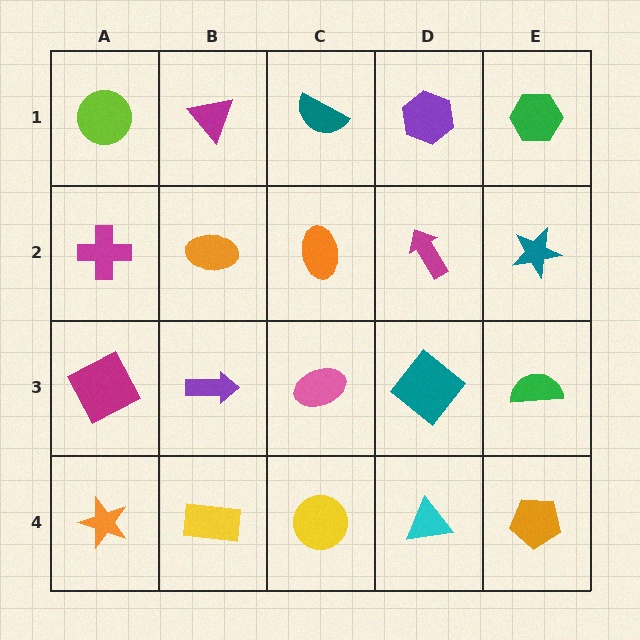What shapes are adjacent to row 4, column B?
A purple arrow (row 3, column B), an orange star (row 4, column A), a yellow circle (row 4, column C).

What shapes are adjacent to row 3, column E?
A teal star (row 2, column E), an orange pentagon (row 4, column E), a teal diamond (row 3, column D).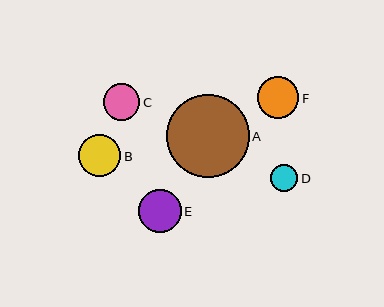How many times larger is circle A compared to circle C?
Circle A is approximately 2.3 times the size of circle C.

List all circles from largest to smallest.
From largest to smallest: A, E, B, F, C, D.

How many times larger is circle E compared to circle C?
Circle E is approximately 1.2 times the size of circle C.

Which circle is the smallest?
Circle D is the smallest with a size of approximately 27 pixels.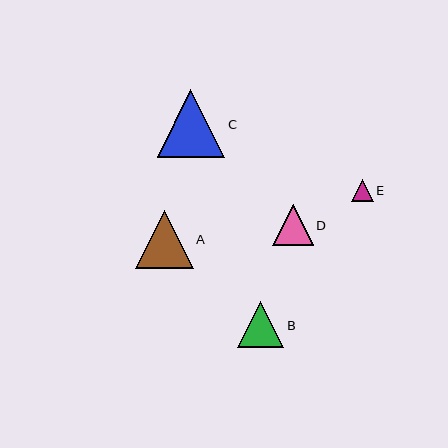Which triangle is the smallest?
Triangle E is the smallest with a size of approximately 22 pixels.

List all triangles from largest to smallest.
From largest to smallest: C, A, B, D, E.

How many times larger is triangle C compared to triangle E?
Triangle C is approximately 3.1 times the size of triangle E.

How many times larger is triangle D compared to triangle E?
Triangle D is approximately 1.9 times the size of triangle E.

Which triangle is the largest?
Triangle C is the largest with a size of approximately 68 pixels.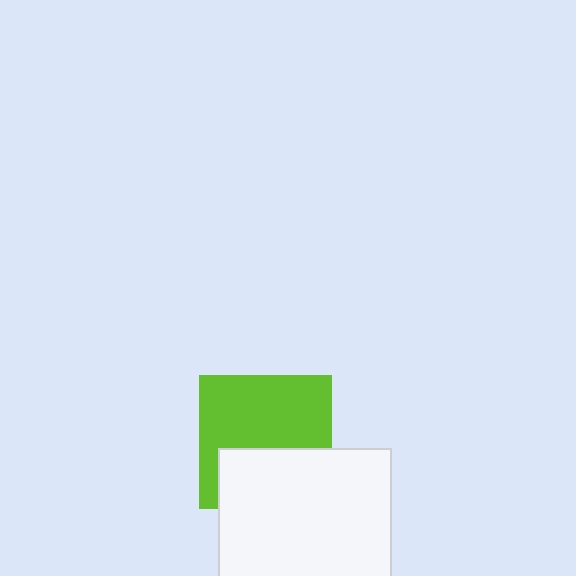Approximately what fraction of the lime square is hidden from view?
Roughly 40% of the lime square is hidden behind the white rectangle.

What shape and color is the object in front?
The object in front is a white rectangle.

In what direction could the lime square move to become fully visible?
The lime square could move up. That would shift it out from behind the white rectangle entirely.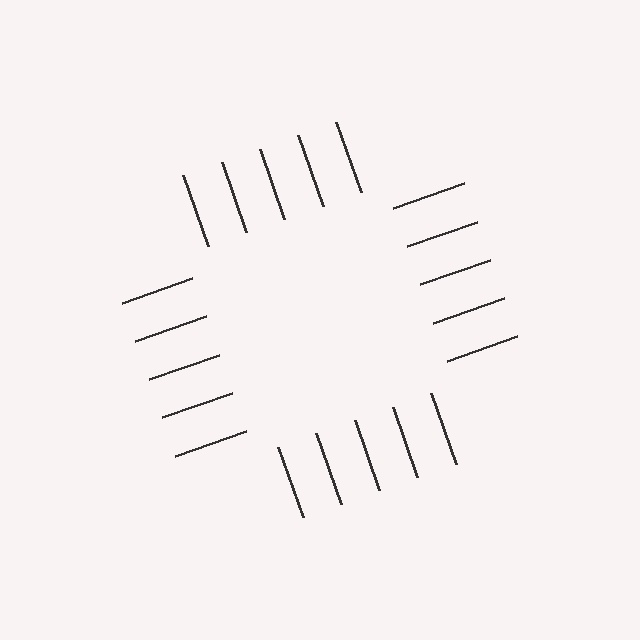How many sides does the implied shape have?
4 sides — the line-ends trace a square.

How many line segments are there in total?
20 — 5 along each of the 4 edges.